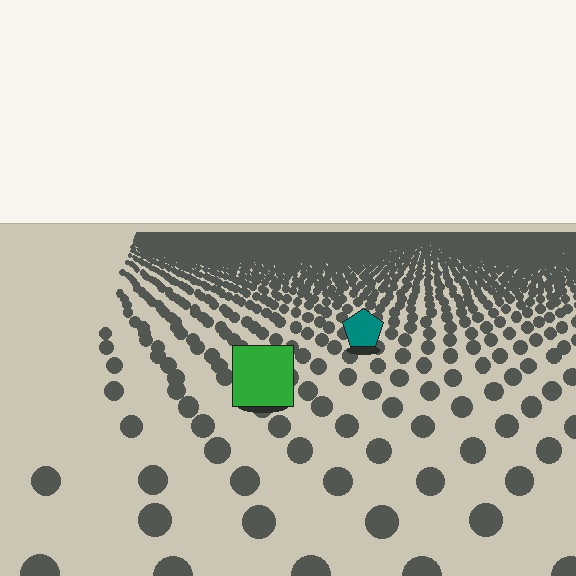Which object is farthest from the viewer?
The teal pentagon is farthest from the viewer. It appears smaller and the ground texture around it is denser.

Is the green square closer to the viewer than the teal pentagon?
Yes. The green square is closer — you can tell from the texture gradient: the ground texture is coarser near it.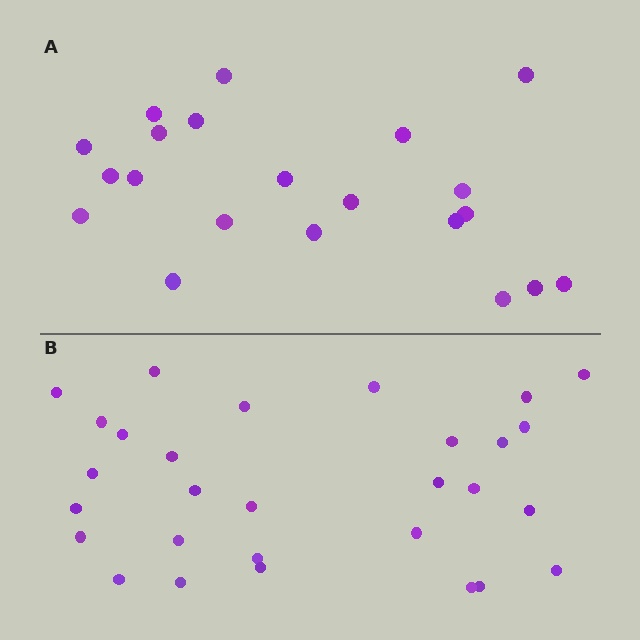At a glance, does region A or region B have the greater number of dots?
Region B (the bottom region) has more dots.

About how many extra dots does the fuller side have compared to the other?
Region B has roughly 8 or so more dots than region A.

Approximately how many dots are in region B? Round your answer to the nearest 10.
About 30 dots. (The exact count is 29, which rounds to 30.)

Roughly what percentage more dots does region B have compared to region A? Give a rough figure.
About 40% more.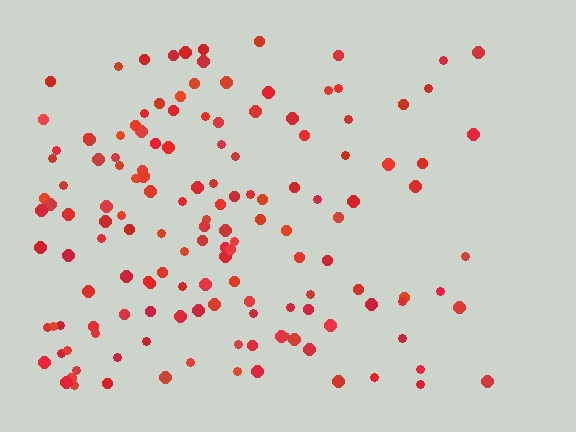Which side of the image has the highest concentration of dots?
The left.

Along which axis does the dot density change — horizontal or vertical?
Horizontal.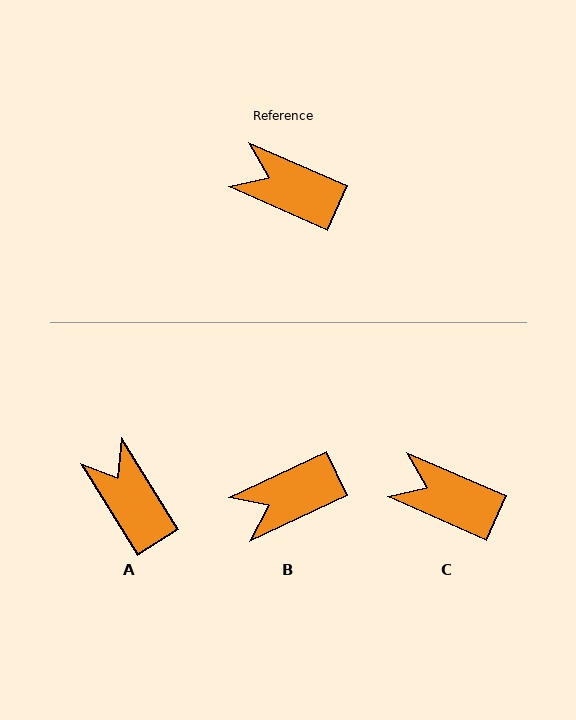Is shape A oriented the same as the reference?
No, it is off by about 34 degrees.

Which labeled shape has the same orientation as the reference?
C.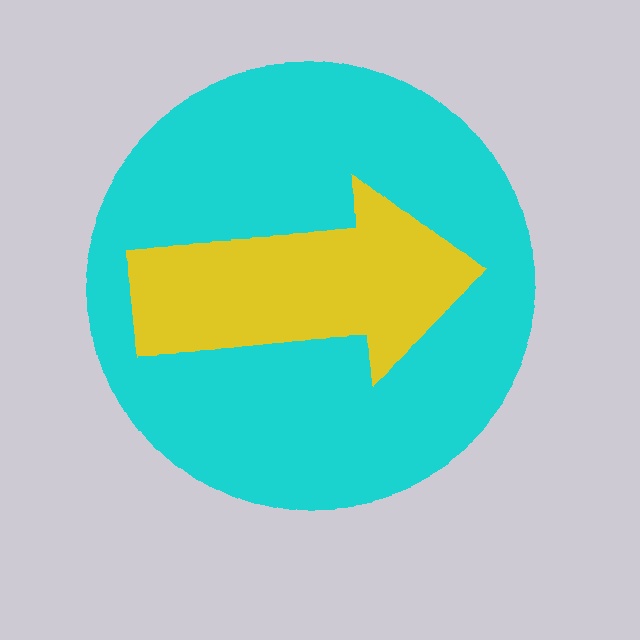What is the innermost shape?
The yellow arrow.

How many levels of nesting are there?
2.